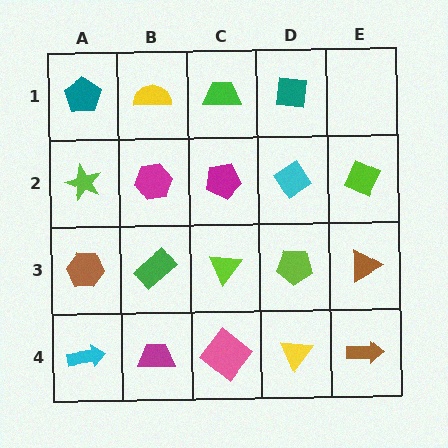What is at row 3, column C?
A lime triangle.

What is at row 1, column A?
A teal pentagon.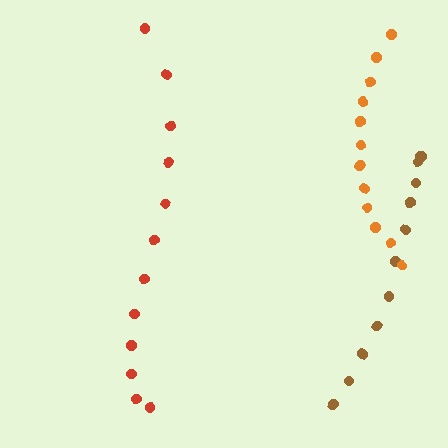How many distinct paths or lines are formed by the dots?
There are 3 distinct paths.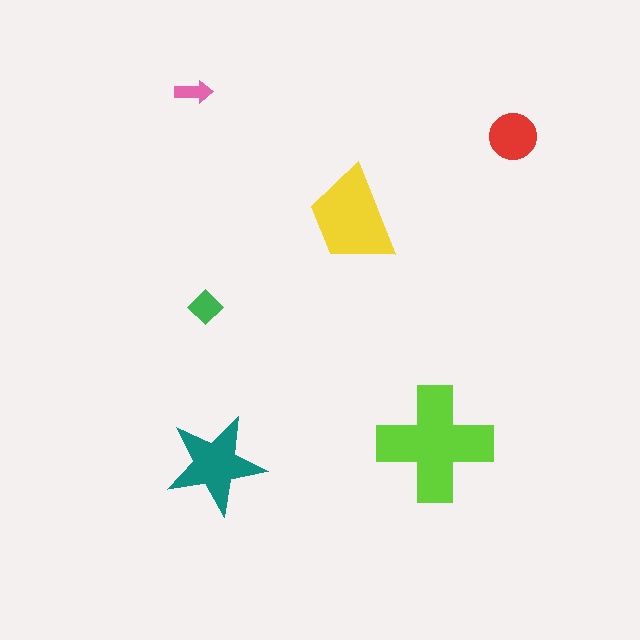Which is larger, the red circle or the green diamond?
The red circle.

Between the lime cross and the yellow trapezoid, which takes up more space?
The lime cross.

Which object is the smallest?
The pink arrow.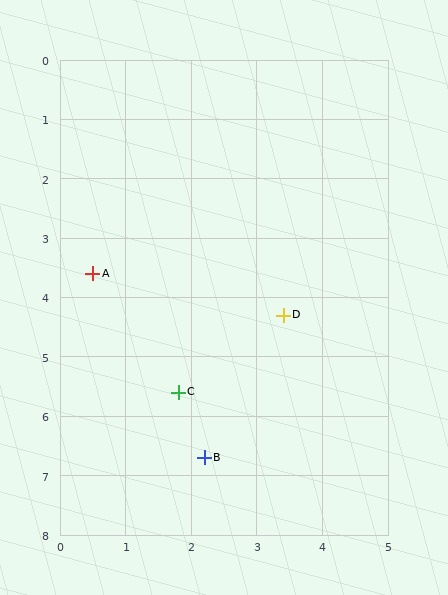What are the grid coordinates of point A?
Point A is at approximately (0.5, 3.6).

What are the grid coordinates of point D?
Point D is at approximately (3.4, 4.3).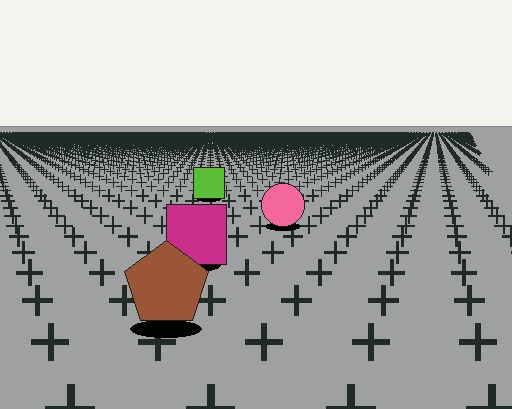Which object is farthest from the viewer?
The lime square is farthest from the viewer. It appears smaller and the ground texture around it is denser.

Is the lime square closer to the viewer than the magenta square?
No. The magenta square is closer — you can tell from the texture gradient: the ground texture is coarser near it.